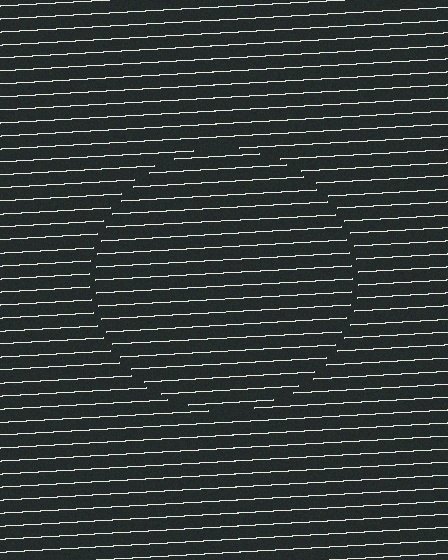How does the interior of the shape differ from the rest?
The interior of the shape contains the same grating, shifted by half a period — the contour is defined by the phase discontinuity where line-ends from the inner and outer gratings abut.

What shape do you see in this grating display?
An illusory circle. The interior of the shape contains the same grating, shifted by half a period — the contour is defined by the phase discontinuity where line-ends from the inner and outer gratings abut.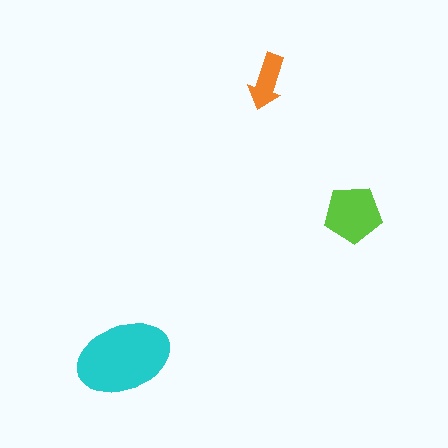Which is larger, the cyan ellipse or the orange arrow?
The cyan ellipse.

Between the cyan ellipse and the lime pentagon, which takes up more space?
The cyan ellipse.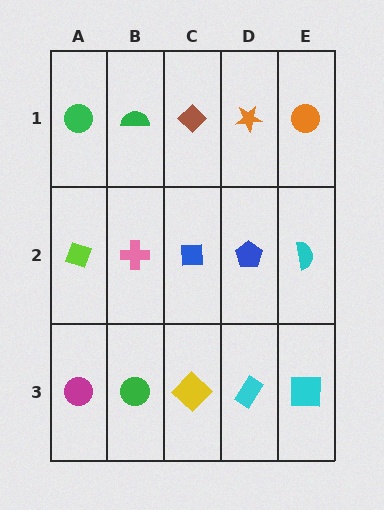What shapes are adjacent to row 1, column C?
A blue square (row 2, column C), a green semicircle (row 1, column B), an orange star (row 1, column D).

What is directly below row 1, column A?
A lime diamond.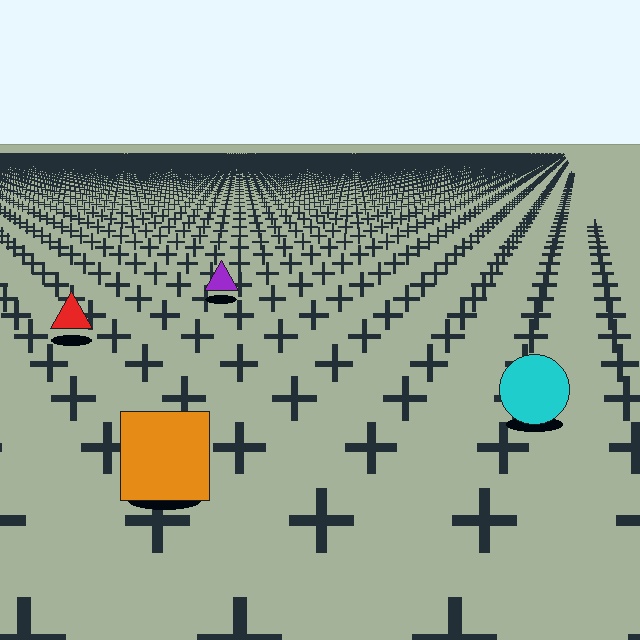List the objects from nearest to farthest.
From nearest to farthest: the orange square, the cyan circle, the red triangle, the purple triangle.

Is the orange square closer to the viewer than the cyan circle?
Yes. The orange square is closer — you can tell from the texture gradient: the ground texture is coarser near it.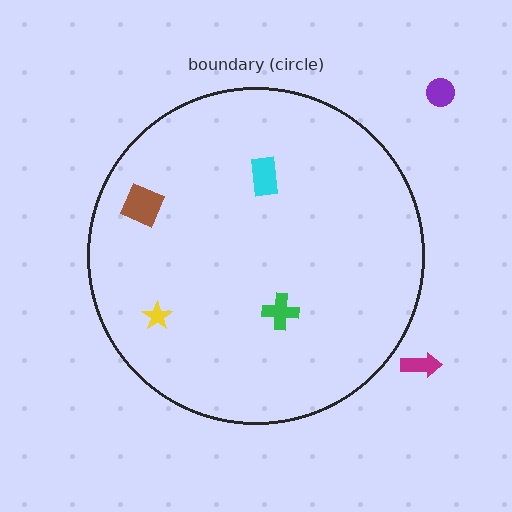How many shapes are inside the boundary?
4 inside, 2 outside.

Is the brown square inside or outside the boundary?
Inside.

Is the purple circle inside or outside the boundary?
Outside.